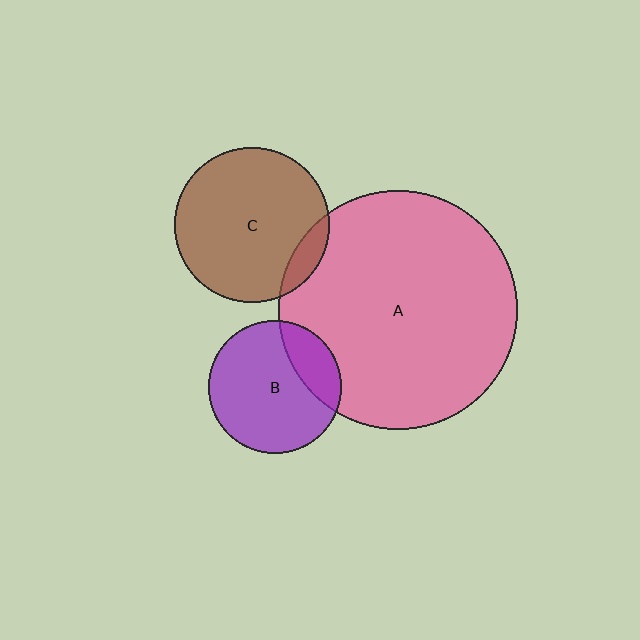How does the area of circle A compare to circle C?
Approximately 2.4 times.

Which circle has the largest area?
Circle A (pink).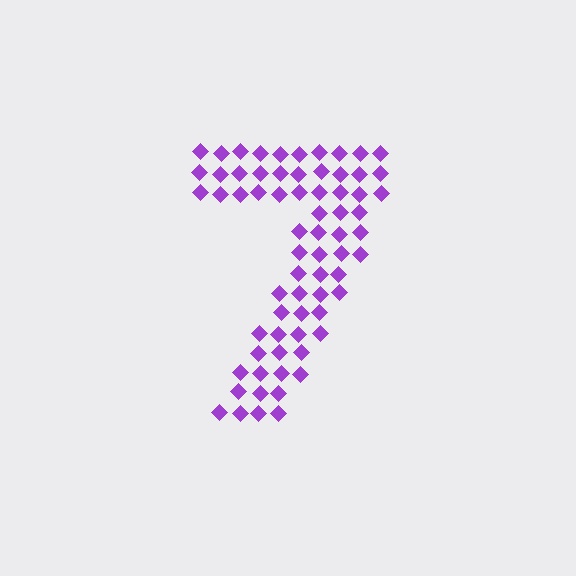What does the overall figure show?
The overall figure shows the digit 7.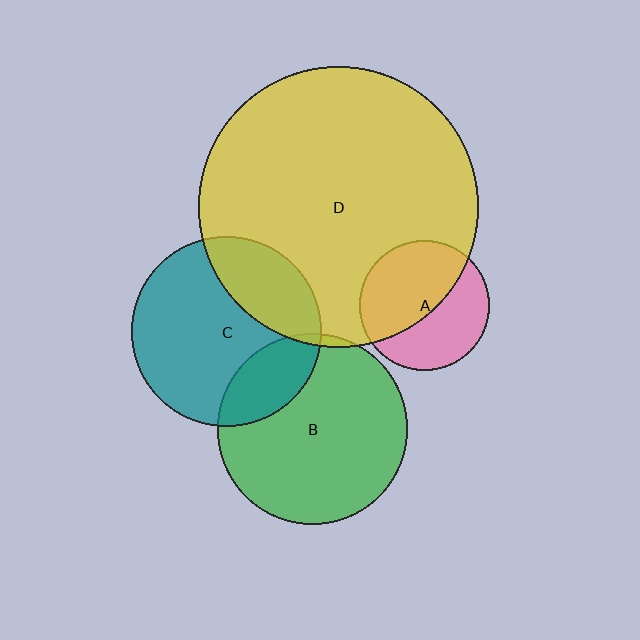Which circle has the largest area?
Circle D (yellow).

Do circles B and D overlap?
Yes.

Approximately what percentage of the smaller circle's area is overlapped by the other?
Approximately 5%.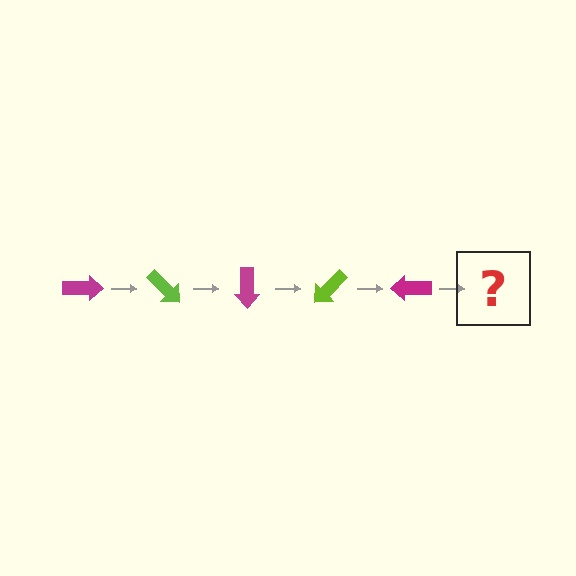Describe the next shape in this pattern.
It should be a lime arrow, rotated 225 degrees from the start.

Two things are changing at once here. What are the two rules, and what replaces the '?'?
The two rules are that it rotates 45 degrees each step and the color cycles through magenta and lime. The '?' should be a lime arrow, rotated 225 degrees from the start.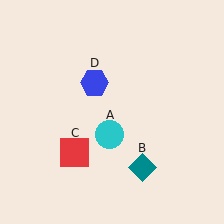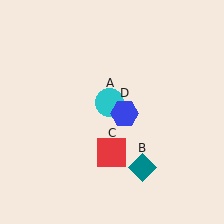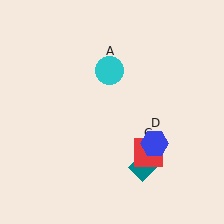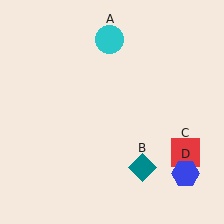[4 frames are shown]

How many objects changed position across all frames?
3 objects changed position: cyan circle (object A), red square (object C), blue hexagon (object D).